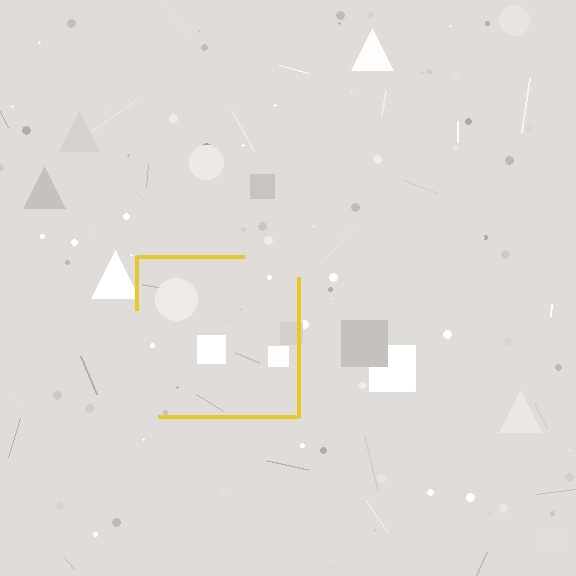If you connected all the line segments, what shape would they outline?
They would outline a square.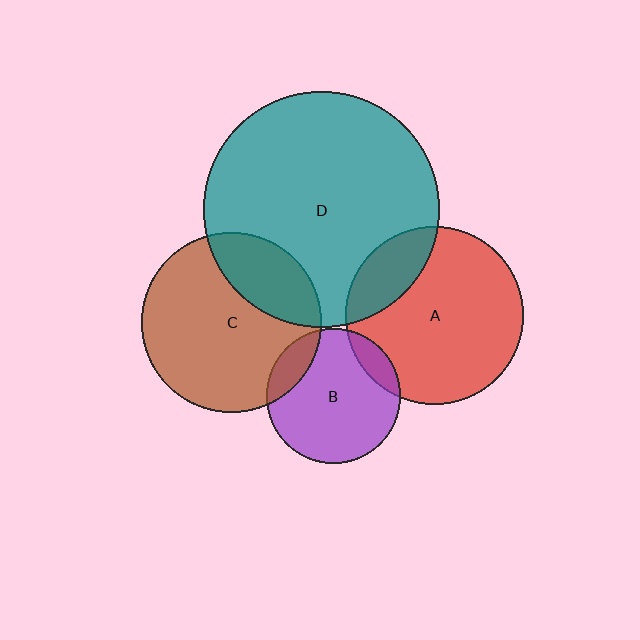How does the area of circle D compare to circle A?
Approximately 1.8 times.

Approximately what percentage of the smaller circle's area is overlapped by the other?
Approximately 10%.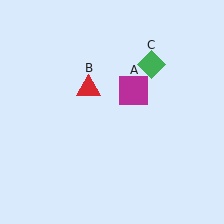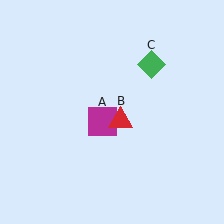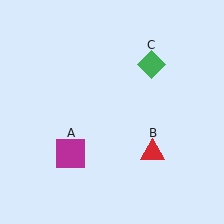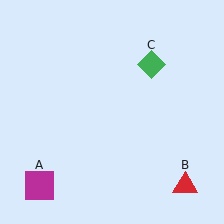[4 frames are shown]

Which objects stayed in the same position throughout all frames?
Green diamond (object C) remained stationary.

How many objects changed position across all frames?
2 objects changed position: magenta square (object A), red triangle (object B).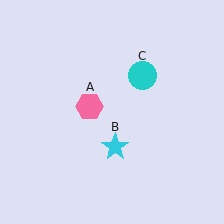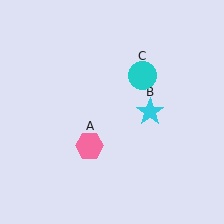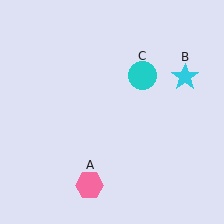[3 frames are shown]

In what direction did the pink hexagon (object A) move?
The pink hexagon (object A) moved down.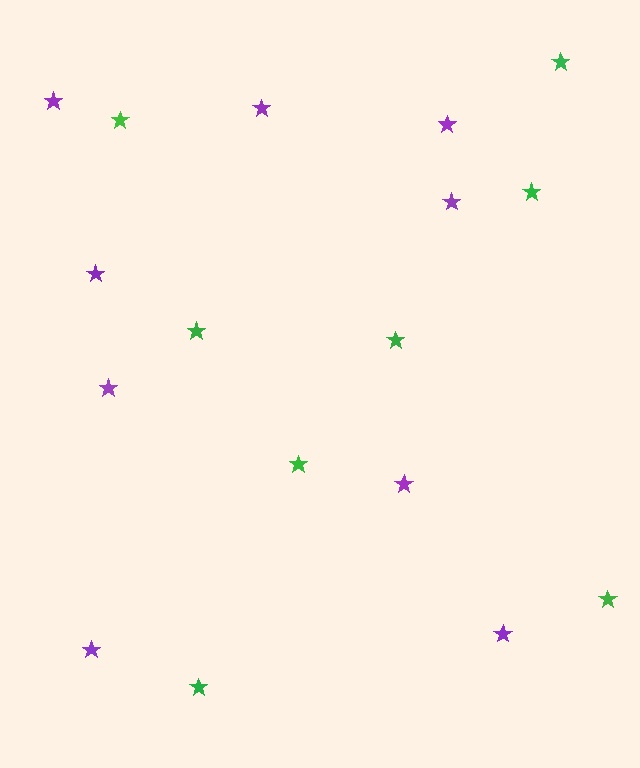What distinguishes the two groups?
There are 2 groups: one group of green stars (8) and one group of purple stars (9).